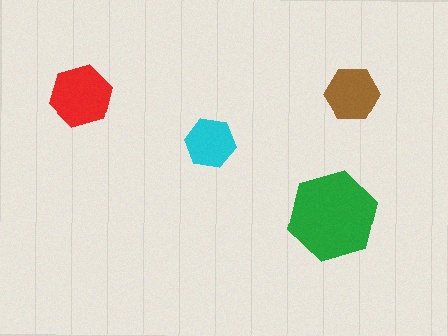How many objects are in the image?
There are 4 objects in the image.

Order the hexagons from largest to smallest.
the green one, the red one, the brown one, the cyan one.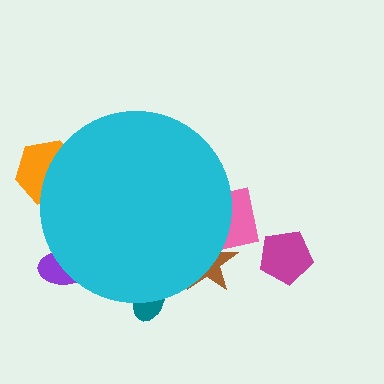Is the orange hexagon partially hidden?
Yes, the orange hexagon is partially hidden behind the cyan circle.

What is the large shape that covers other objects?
A cyan circle.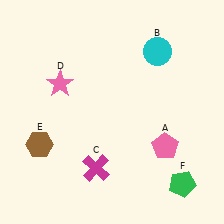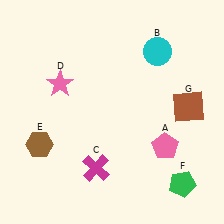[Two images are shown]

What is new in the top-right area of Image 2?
A brown square (G) was added in the top-right area of Image 2.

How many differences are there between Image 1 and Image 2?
There is 1 difference between the two images.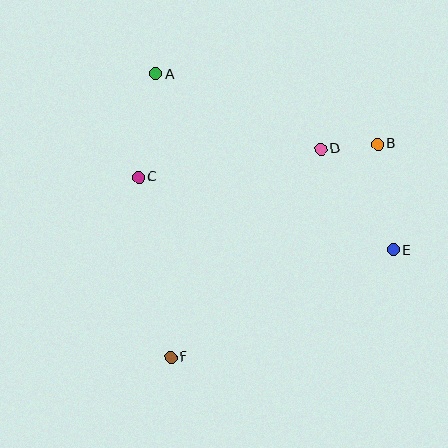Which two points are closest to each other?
Points B and D are closest to each other.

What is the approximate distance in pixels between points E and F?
The distance between E and F is approximately 247 pixels.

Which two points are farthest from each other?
Points B and F are farthest from each other.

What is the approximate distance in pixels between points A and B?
The distance between A and B is approximately 233 pixels.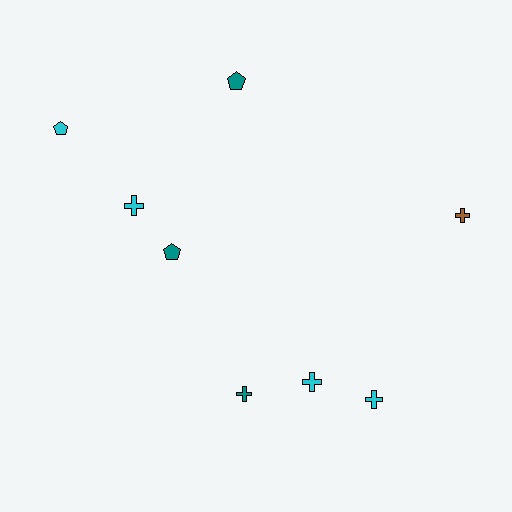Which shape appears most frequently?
Cross, with 5 objects.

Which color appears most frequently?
Cyan, with 4 objects.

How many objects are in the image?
There are 8 objects.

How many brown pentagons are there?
There are no brown pentagons.